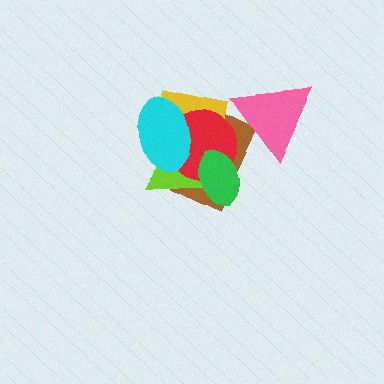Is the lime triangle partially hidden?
Yes, it is partially covered by another shape.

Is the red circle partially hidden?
Yes, it is partially covered by another shape.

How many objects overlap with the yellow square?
4 objects overlap with the yellow square.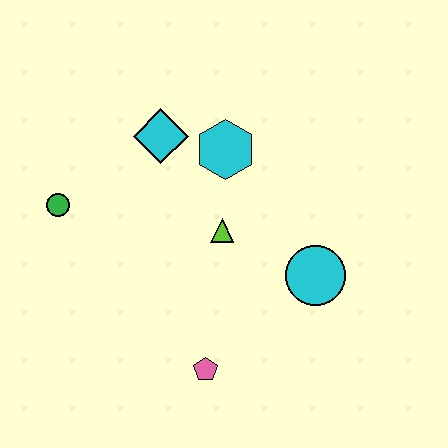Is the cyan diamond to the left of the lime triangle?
Yes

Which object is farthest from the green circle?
The cyan circle is farthest from the green circle.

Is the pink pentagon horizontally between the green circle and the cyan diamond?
No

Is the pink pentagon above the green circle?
No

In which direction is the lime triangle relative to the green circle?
The lime triangle is to the right of the green circle.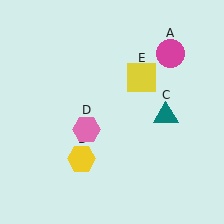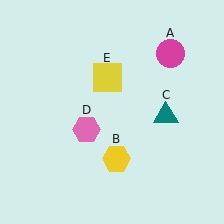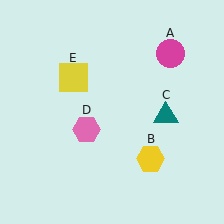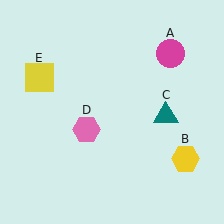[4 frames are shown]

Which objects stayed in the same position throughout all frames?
Magenta circle (object A) and teal triangle (object C) and pink hexagon (object D) remained stationary.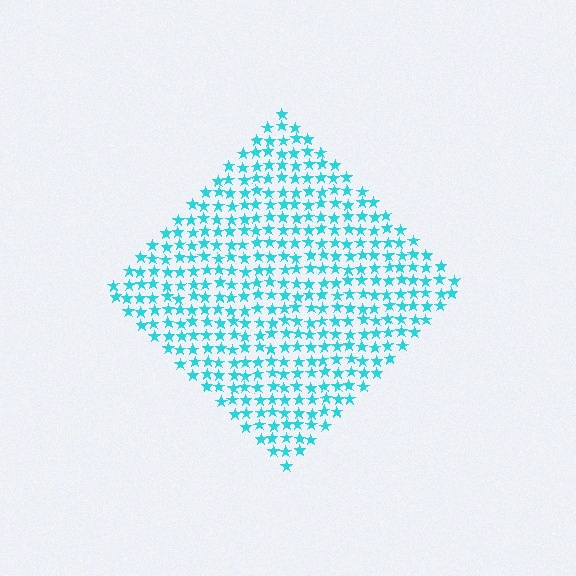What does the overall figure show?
The overall figure shows a diamond.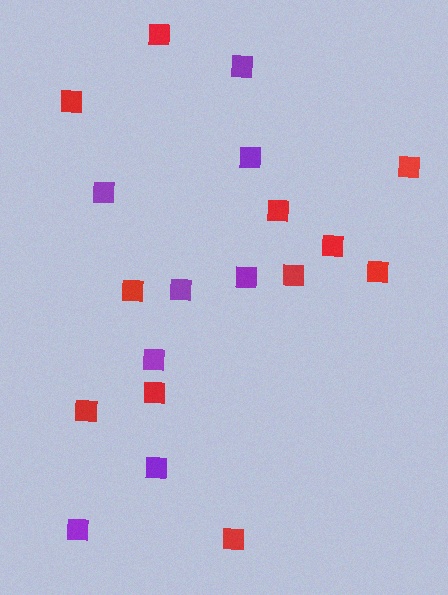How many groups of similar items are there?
There are 2 groups: one group of red squares (11) and one group of purple squares (8).